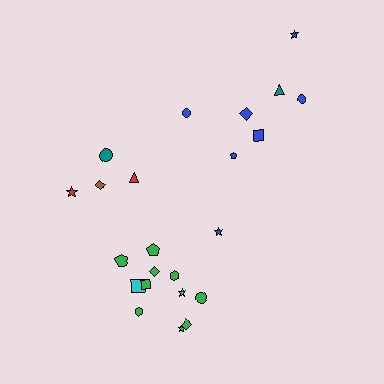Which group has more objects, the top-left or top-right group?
The top-right group.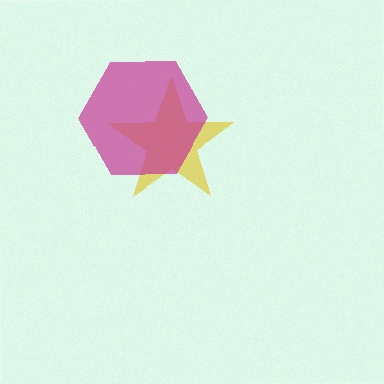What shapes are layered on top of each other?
The layered shapes are: a yellow star, a magenta hexagon.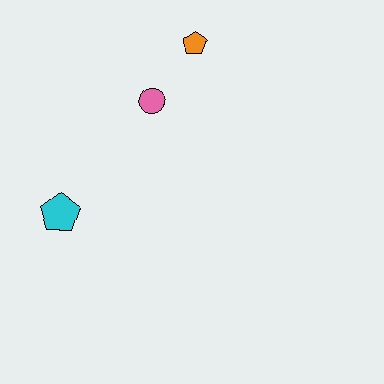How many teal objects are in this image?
There are no teal objects.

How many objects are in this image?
There are 3 objects.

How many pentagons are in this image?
There are 2 pentagons.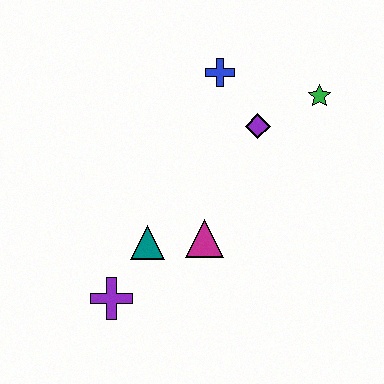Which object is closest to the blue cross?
The purple diamond is closest to the blue cross.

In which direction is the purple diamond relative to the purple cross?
The purple diamond is above the purple cross.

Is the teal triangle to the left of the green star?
Yes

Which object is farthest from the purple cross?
The green star is farthest from the purple cross.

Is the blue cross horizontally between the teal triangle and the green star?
Yes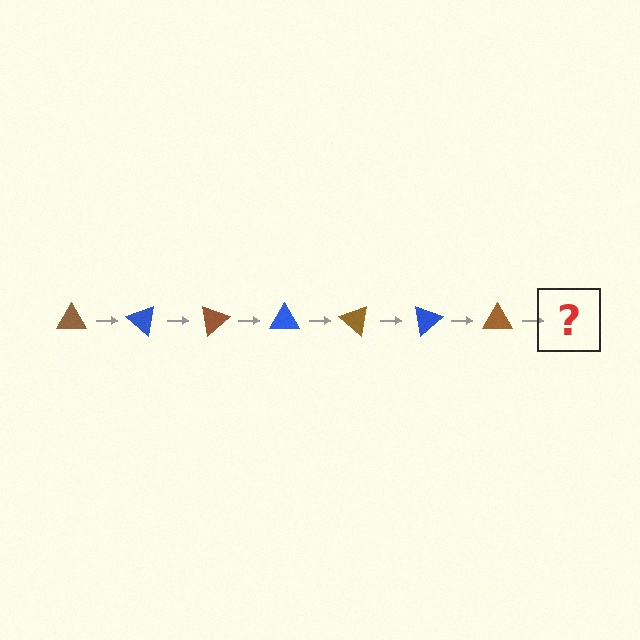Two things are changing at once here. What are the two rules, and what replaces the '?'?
The two rules are that it rotates 40 degrees each step and the color cycles through brown and blue. The '?' should be a blue triangle, rotated 280 degrees from the start.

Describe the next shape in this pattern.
It should be a blue triangle, rotated 280 degrees from the start.